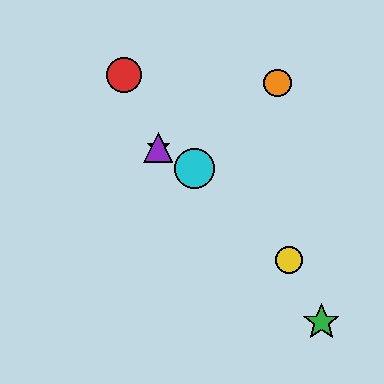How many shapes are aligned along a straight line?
3 shapes (the blue star, the purple triangle, the cyan circle) are aligned along a straight line.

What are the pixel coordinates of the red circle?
The red circle is at (124, 75).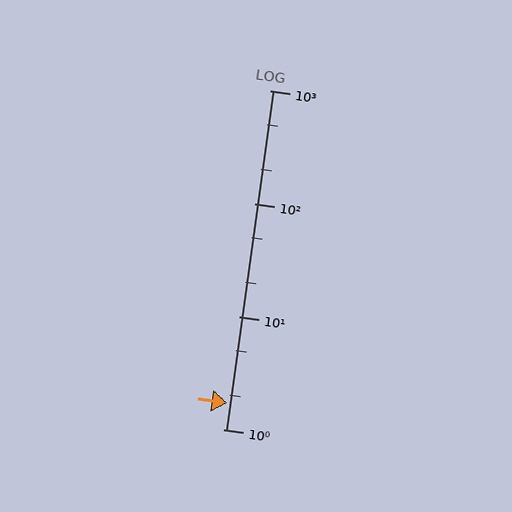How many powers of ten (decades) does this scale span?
The scale spans 3 decades, from 1 to 1000.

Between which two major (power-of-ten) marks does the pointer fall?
The pointer is between 1 and 10.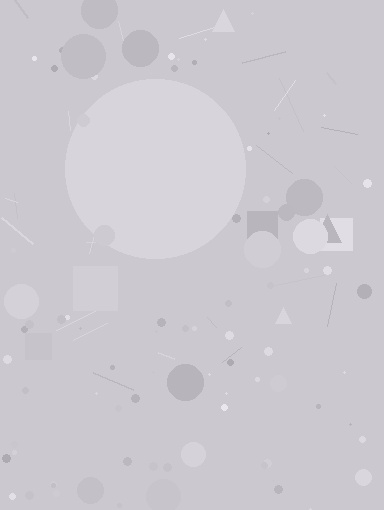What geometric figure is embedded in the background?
A circle is embedded in the background.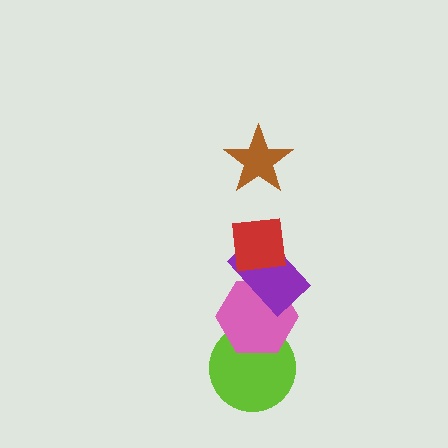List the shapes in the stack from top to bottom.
From top to bottom: the brown star, the red square, the purple rectangle, the pink hexagon, the lime circle.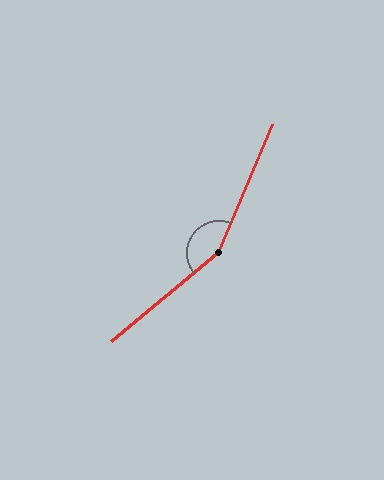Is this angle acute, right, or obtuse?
It is obtuse.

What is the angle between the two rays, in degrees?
Approximately 152 degrees.